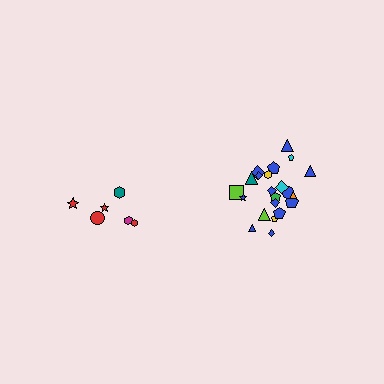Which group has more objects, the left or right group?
The right group.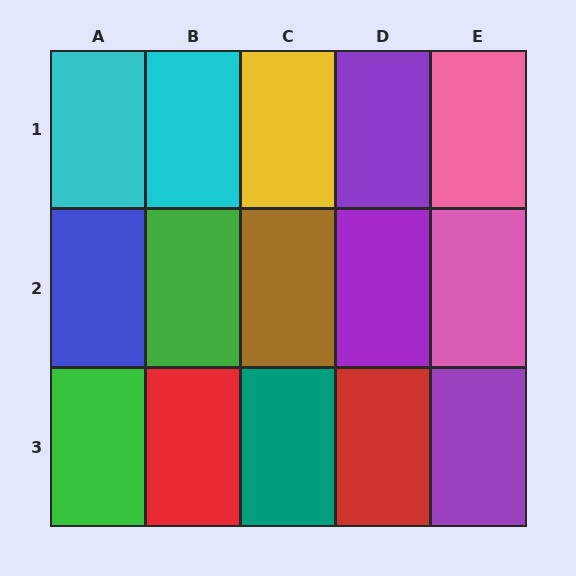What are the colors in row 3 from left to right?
Green, red, teal, red, purple.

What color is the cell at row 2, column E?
Pink.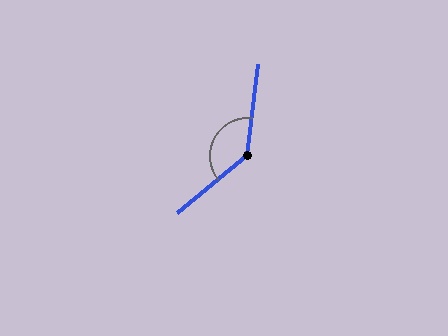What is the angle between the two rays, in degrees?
Approximately 136 degrees.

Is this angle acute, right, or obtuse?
It is obtuse.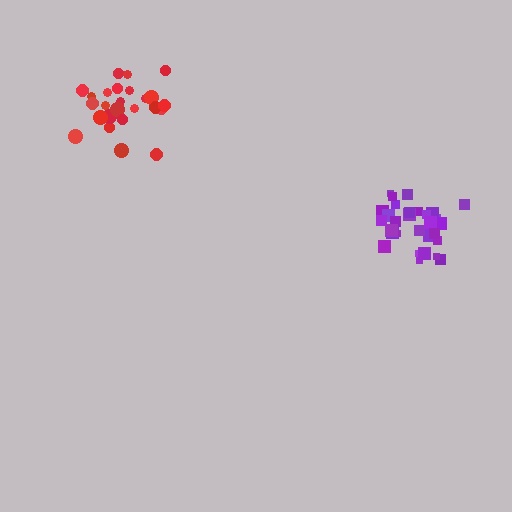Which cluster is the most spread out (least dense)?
Red.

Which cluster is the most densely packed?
Purple.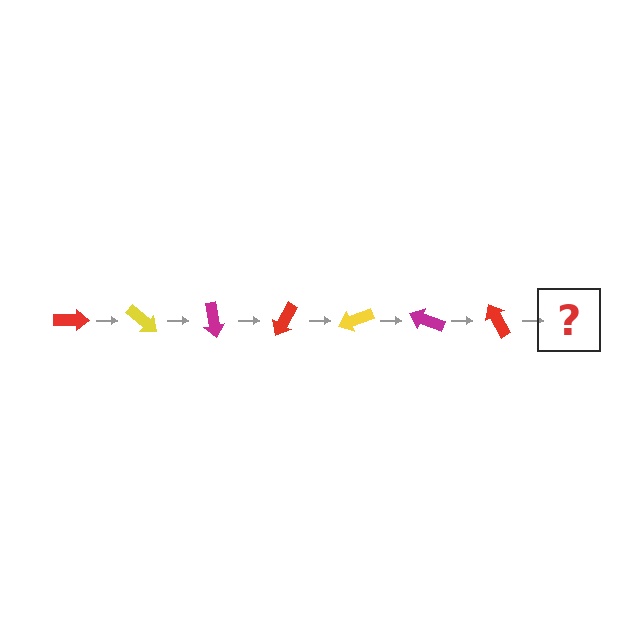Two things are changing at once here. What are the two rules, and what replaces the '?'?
The two rules are that it rotates 40 degrees each step and the color cycles through red, yellow, and magenta. The '?' should be a yellow arrow, rotated 280 degrees from the start.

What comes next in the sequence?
The next element should be a yellow arrow, rotated 280 degrees from the start.